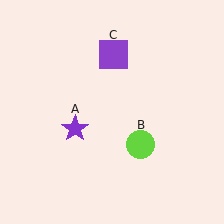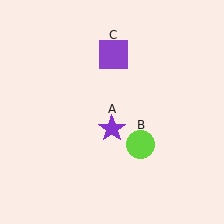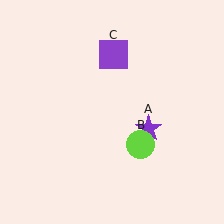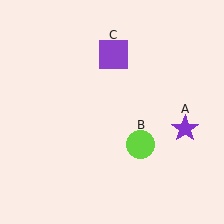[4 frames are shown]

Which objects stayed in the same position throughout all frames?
Lime circle (object B) and purple square (object C) remained stationary.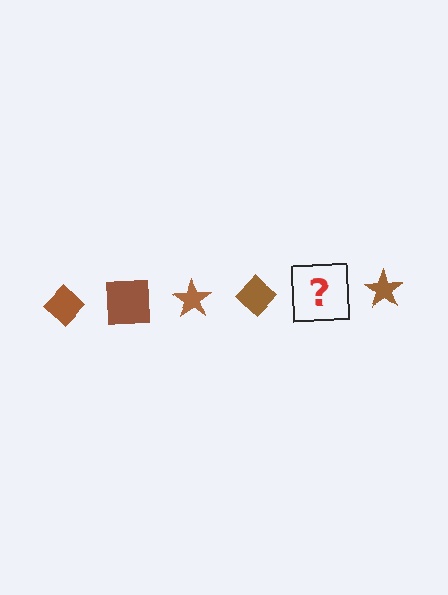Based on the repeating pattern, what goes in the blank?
The blank should be a brown square.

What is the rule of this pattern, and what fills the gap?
The rule is that the pattern cycles through diamond, square, star shapes in brown. The gap should be filled with a brown square.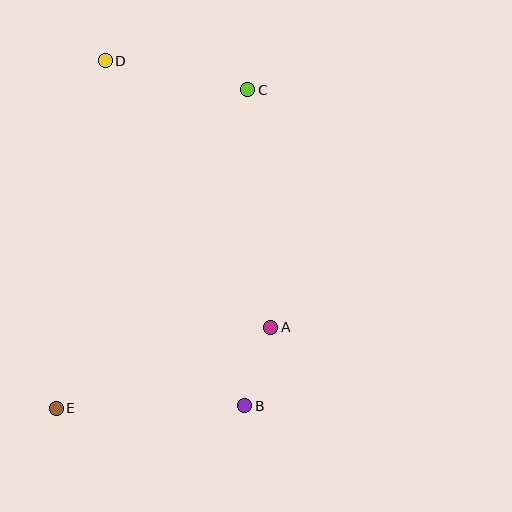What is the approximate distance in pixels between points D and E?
The distance between D and E is approximately 351 pixels.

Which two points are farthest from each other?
Points B and D are farthest from each other.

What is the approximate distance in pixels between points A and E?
The distance between A and E is approximately 229 pixels.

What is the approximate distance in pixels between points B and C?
The distance between B and C is approximately 316 pixels.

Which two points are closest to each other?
Points A and B are closest to each other.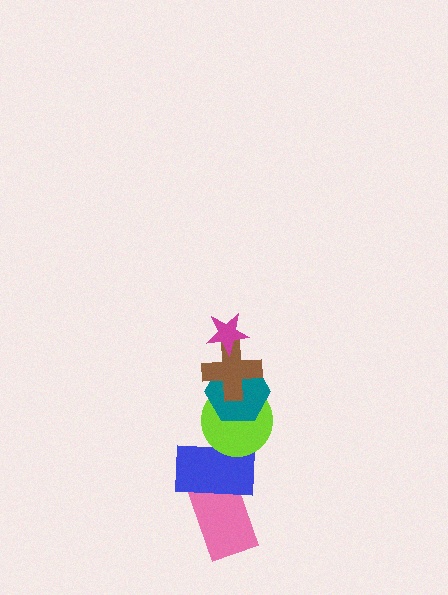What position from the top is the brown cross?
The brown cross is 2nd from the top.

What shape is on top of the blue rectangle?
The lime circle is on top of the blue rectangle.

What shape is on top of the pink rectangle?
The blue rectangle is on top of the pink rectangle.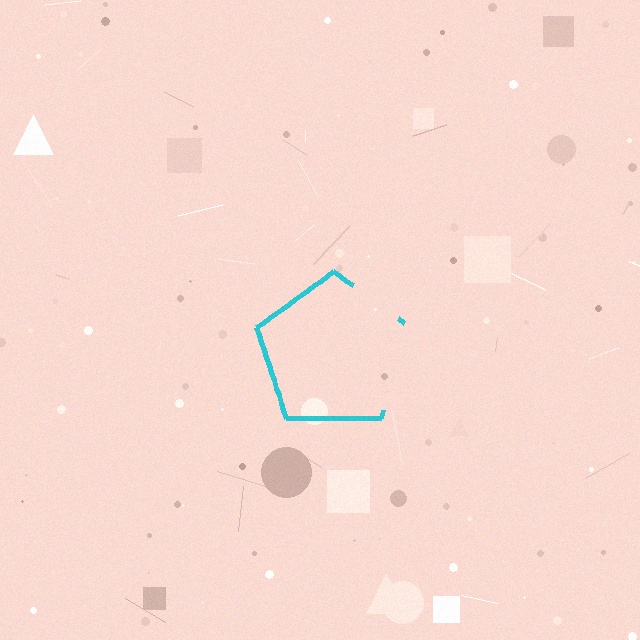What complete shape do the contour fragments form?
The contour fragments form a pentagon.